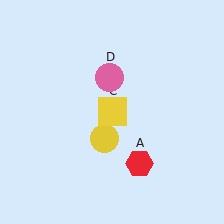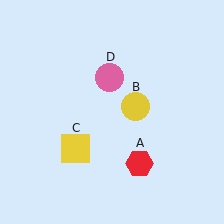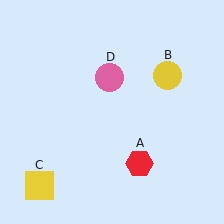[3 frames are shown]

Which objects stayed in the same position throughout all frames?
Red hexagon (object A) and pink circle (object D) remained stationary.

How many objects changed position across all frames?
2 objects changed position: yellow circle (object B), yellow square (object C).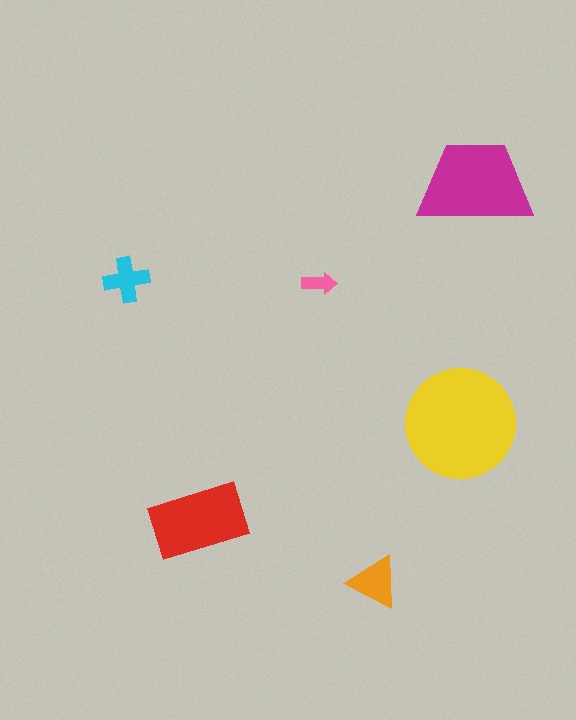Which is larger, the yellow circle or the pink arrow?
The yellow circle.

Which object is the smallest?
The pink arrow.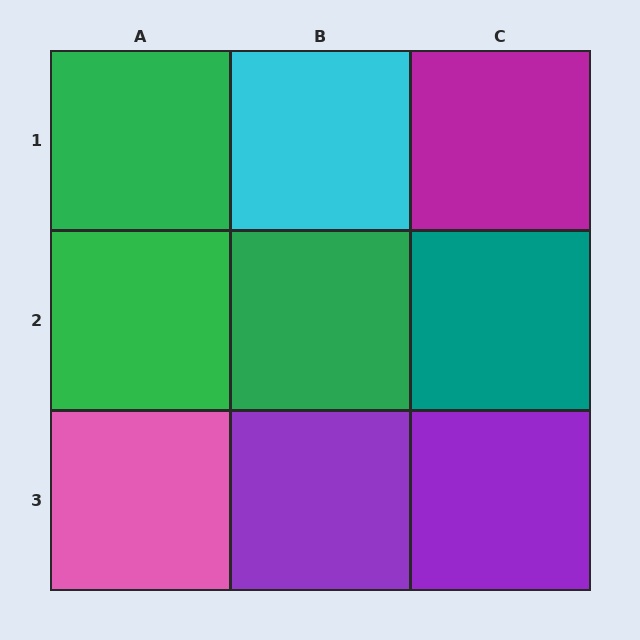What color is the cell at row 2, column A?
Green.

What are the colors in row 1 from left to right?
Green, cyan, magenta.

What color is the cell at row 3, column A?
Pink.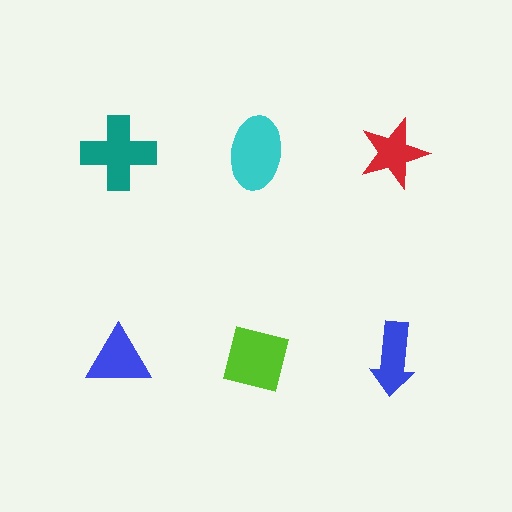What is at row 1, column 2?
A cyan ellipse.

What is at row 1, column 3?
A red star.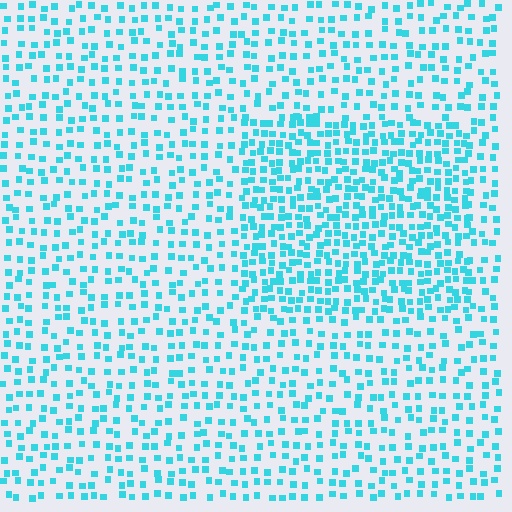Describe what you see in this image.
The image contains small cyan elements arranged at two different densities. A rectangle-shaped region is visible where the elements are more densely packed than the surrounding area.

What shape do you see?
I see a rectangle.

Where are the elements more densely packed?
The elements are more densely packed inside the rectangle boundary.